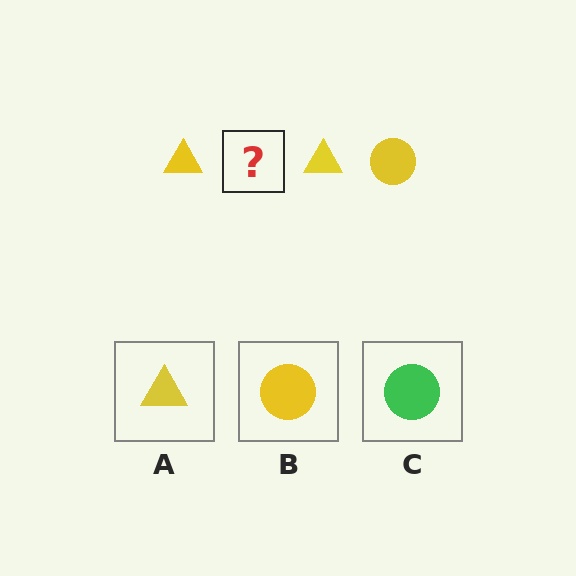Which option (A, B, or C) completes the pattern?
B.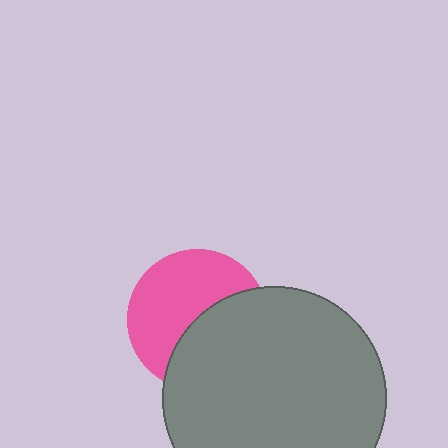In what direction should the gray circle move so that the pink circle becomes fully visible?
The gray circle should move toward the lower-right. That is the shortest direction to clear the overlap and leave the pink circle fully visible.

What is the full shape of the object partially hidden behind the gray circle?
The partially hidden object is a pink circle.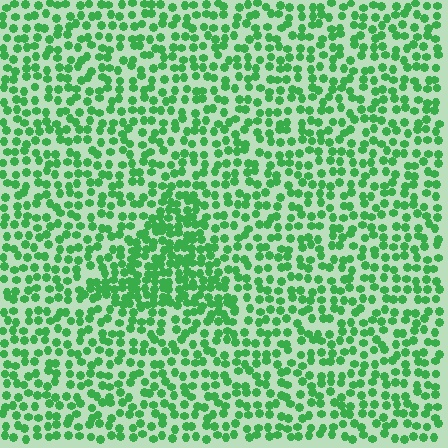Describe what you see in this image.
The image contains small green elements arranged at two different densities. A triangle-shaped region is visible where the elements are more densely packed than the surrounding area.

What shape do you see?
I see a triangle.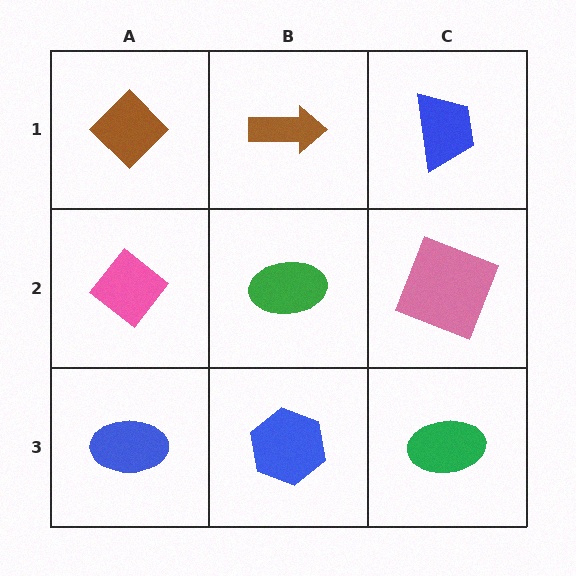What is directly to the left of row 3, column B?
A blue ellipse.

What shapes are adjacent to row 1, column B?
A green ellipse (row 2, column B), a brown diamond (row 1, column A), a blue trapezoid (row 1, column C).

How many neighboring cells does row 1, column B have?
3.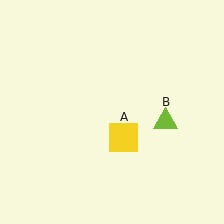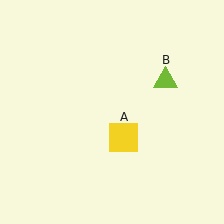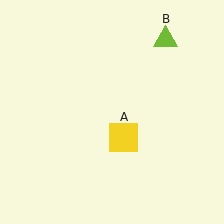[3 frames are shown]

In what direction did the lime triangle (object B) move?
The lime triangle (object B) moved up.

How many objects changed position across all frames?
1 object changed position: lime triangle (object B).